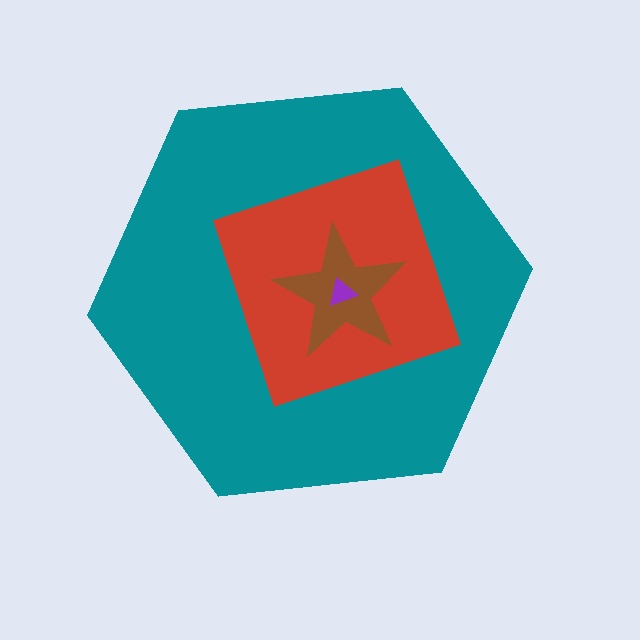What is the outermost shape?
The teal hexagon.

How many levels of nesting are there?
4.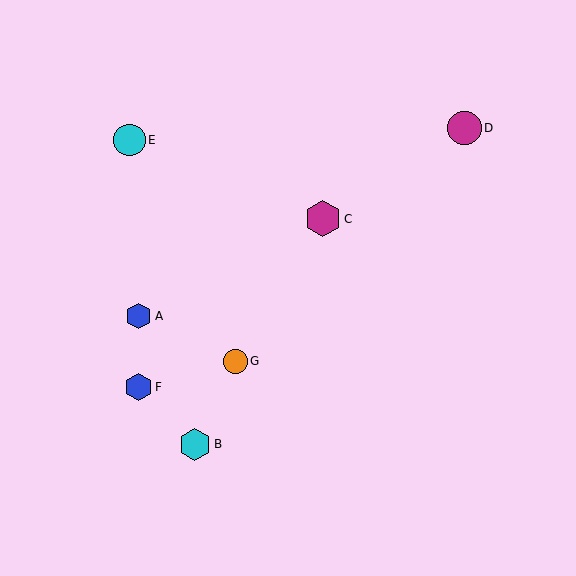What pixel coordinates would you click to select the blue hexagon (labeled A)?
Click at (139, 316) to select the blue hexagon A.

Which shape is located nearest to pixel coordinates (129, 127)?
The cyan circle (labeled E) at (130, 140) is nearest to that location.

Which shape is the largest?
The magenta hexagon (labeled C) is the largest.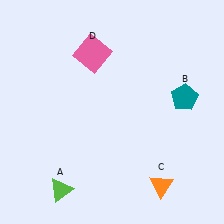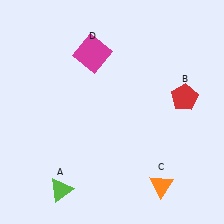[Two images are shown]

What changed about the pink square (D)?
In Image 1, D is pink. In Image 2, it changed to magenta.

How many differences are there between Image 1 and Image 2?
There are 2 differences between the two images.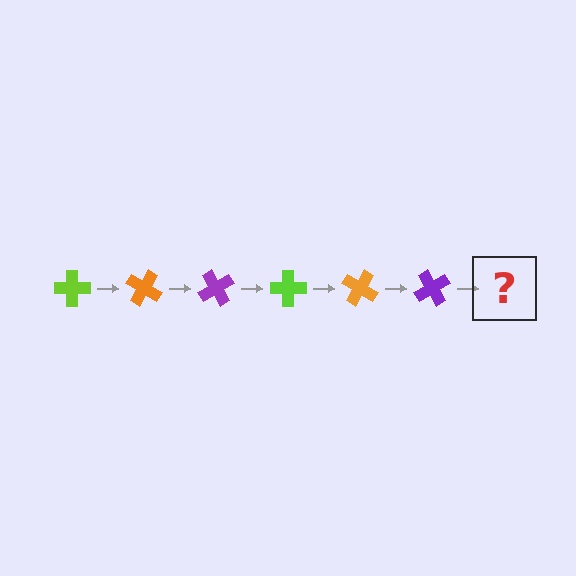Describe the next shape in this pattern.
It should be a lime cross, rotated 180 degrees from the start.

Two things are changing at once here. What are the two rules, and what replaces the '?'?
The two rules are that it rotates 30 degrees each step and the color cycles through lime, orange, and purple. The '?' should be a lime cross, rotated 180 degrees from the start.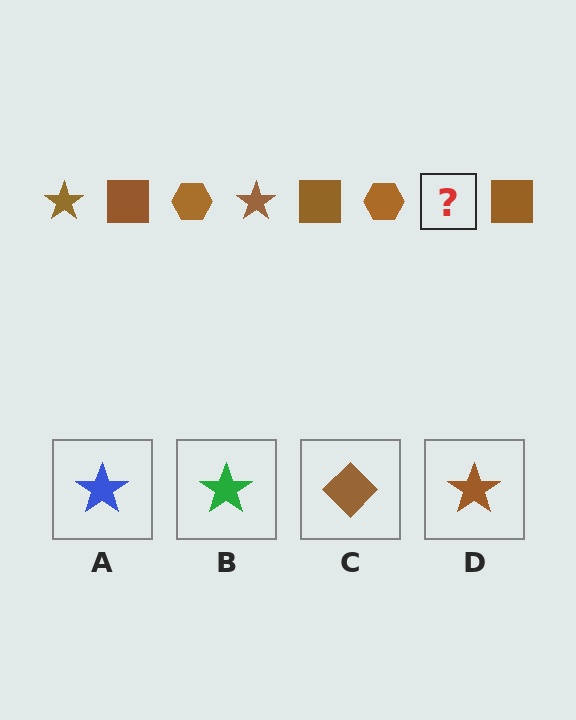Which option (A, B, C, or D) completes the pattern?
D.